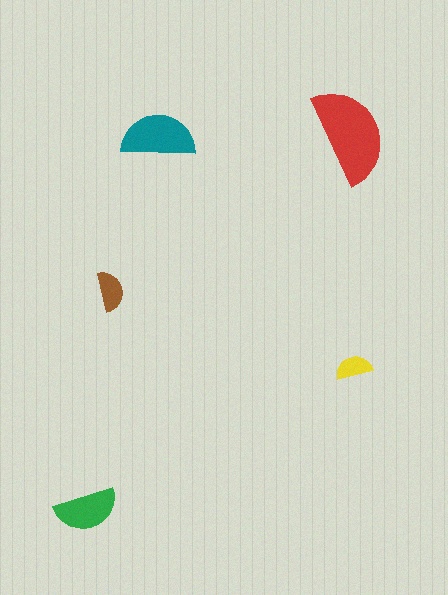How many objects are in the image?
There are 5 objects in the image.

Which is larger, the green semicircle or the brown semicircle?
The green one.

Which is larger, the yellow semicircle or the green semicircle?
The green one.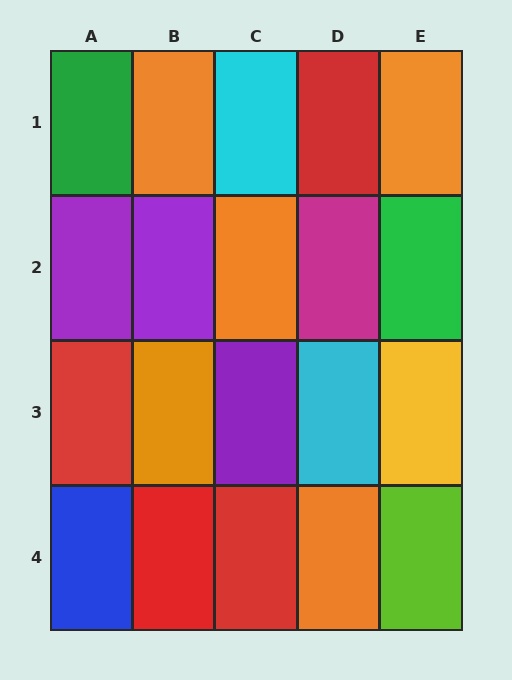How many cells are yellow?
1 cell is yellow.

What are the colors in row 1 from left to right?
Green, orange, cyan, red, orange.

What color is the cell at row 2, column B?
Purple.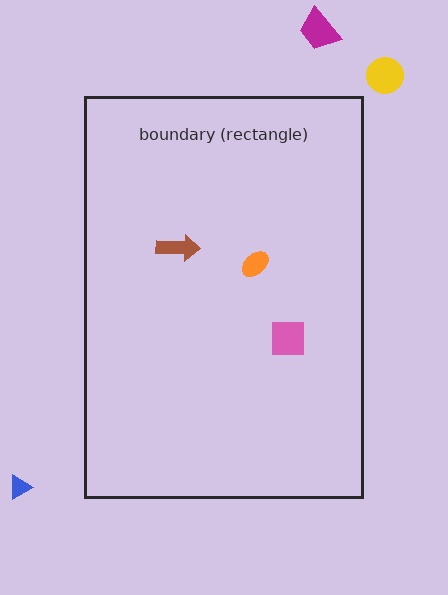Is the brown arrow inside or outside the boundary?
Inside.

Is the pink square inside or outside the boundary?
Inside.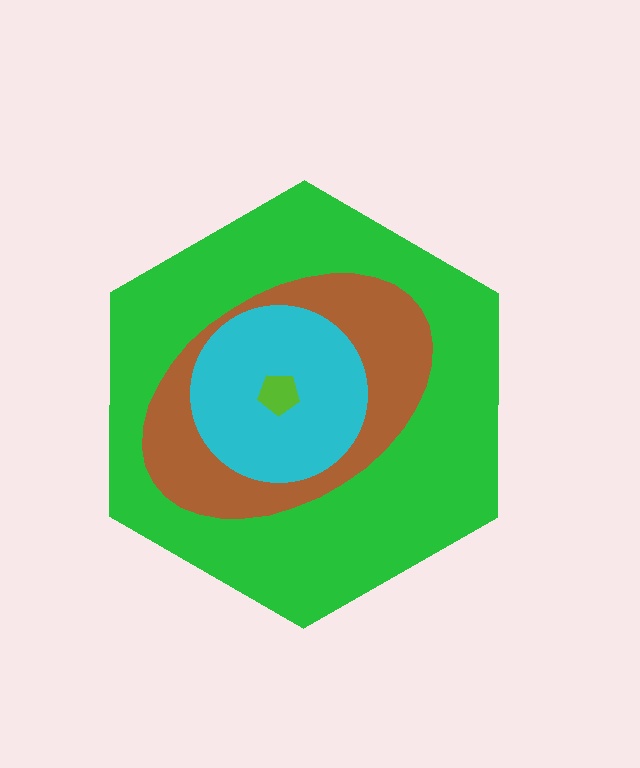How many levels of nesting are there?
4.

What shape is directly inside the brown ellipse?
The cyan circle.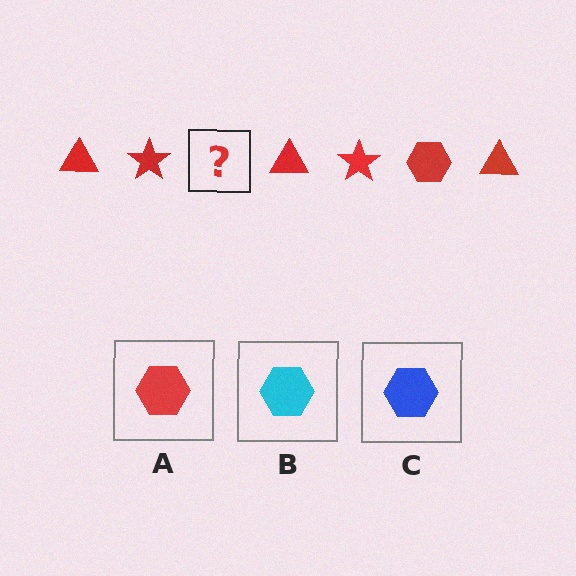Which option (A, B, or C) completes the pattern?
A.